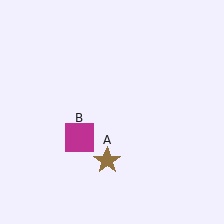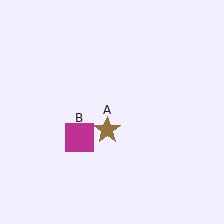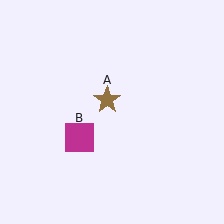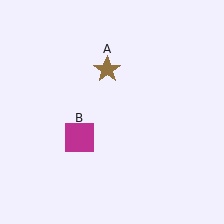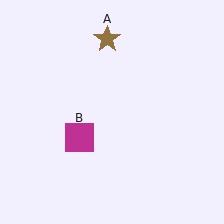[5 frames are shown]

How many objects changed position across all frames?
1 object changed position: brown star (object A).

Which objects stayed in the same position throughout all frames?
Magenta square (object B) remained stationary.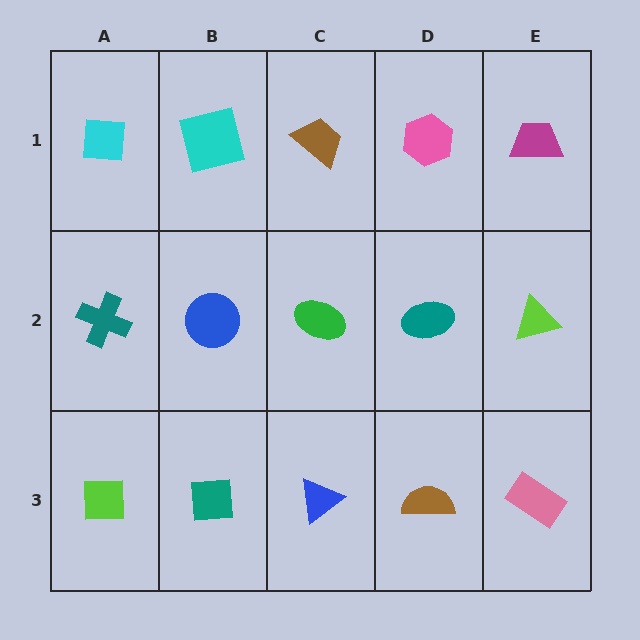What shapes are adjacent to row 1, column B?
A blue circle (row 2, column B), a cyan square (row 1, column A), a brown trapezoid (row 1, column C).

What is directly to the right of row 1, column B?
A brown trapezoid.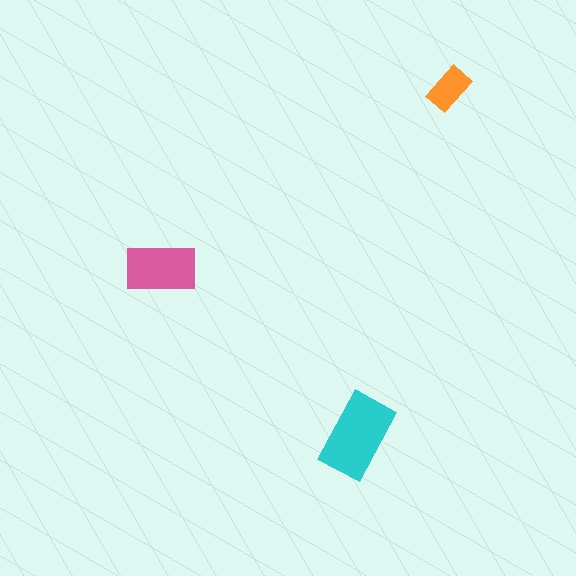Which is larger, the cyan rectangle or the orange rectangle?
The cyan one.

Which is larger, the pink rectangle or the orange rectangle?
The pink one.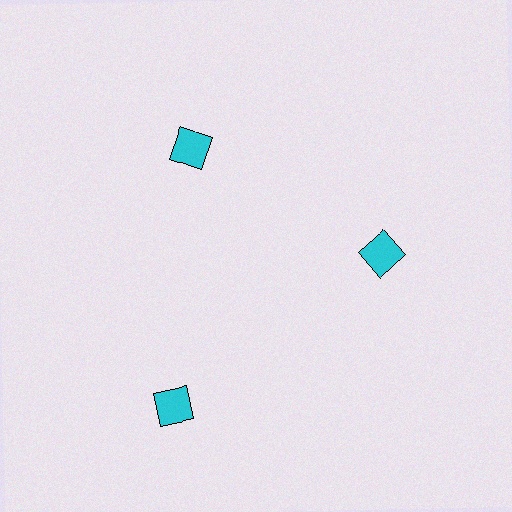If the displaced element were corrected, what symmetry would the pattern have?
It would have 3-fold rotational symmetry — the pattern would map onto itself every 120 degrees.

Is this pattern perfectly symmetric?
No. The 3 cyan squares are arranged in a ring, but one element near the 7 o'clock position is pushed outward from the center, breaking the 3-fold rotational symmetry.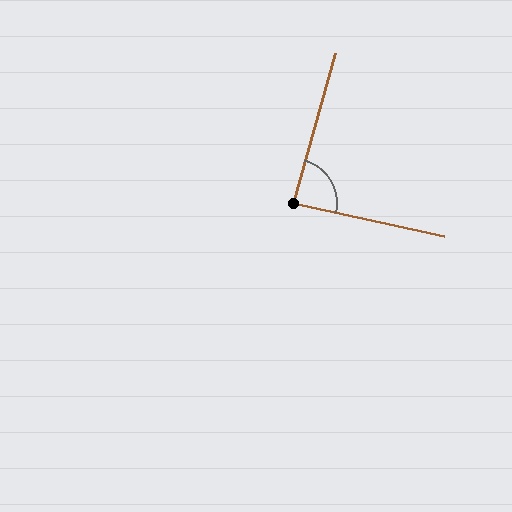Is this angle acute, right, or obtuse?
It is approximately a right angle.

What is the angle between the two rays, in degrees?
Approximately 87 degrees.